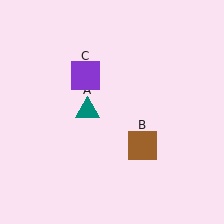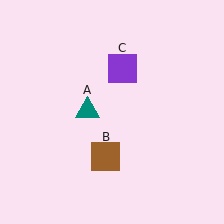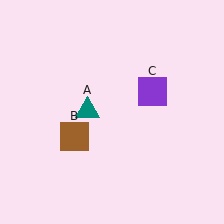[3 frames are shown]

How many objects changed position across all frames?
2 objects changed position: brown square (object B), purple square (object C).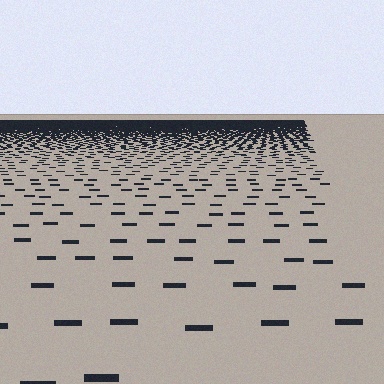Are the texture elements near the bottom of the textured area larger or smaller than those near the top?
Larger. Near the bottom, elements are closer to the viewer and appear at a bigger on-screen size.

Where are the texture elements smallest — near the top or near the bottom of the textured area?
Near the top.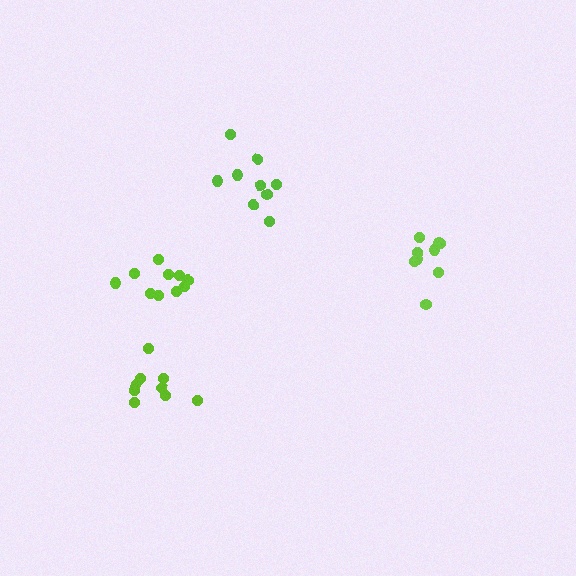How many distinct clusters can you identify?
There are 4 distinct clusters.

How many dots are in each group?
Group 1: 10 dots, Group 2: 9 dots, Group 3: 9 dots, Group 4: 10 dots (38 total).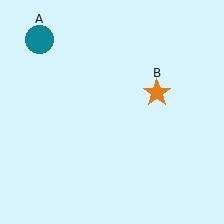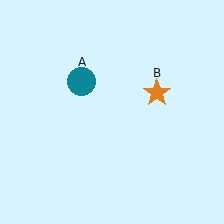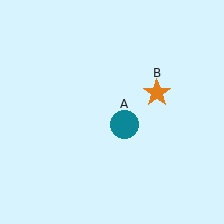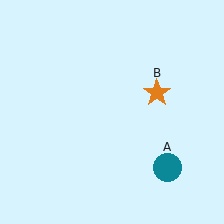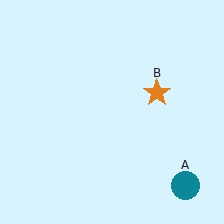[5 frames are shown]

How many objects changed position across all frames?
1 object changed position: teal circle (object A).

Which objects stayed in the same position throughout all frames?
Orange star (object B) remained stationary.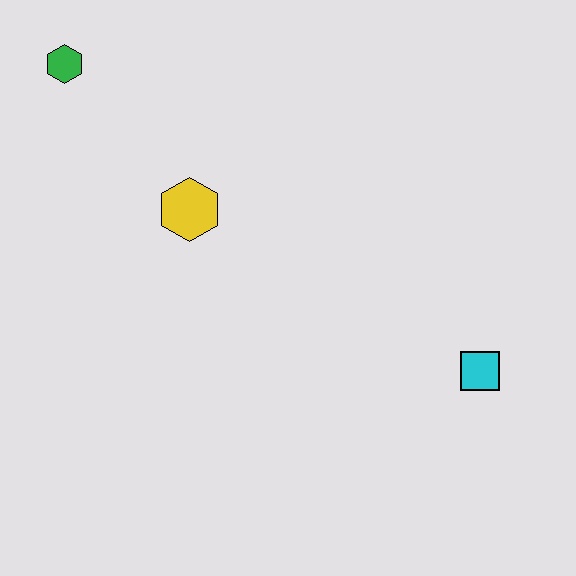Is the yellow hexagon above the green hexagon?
No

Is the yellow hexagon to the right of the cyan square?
No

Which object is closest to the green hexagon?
The yellow hexagon is closest to the green hexagon.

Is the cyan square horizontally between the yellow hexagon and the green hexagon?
No